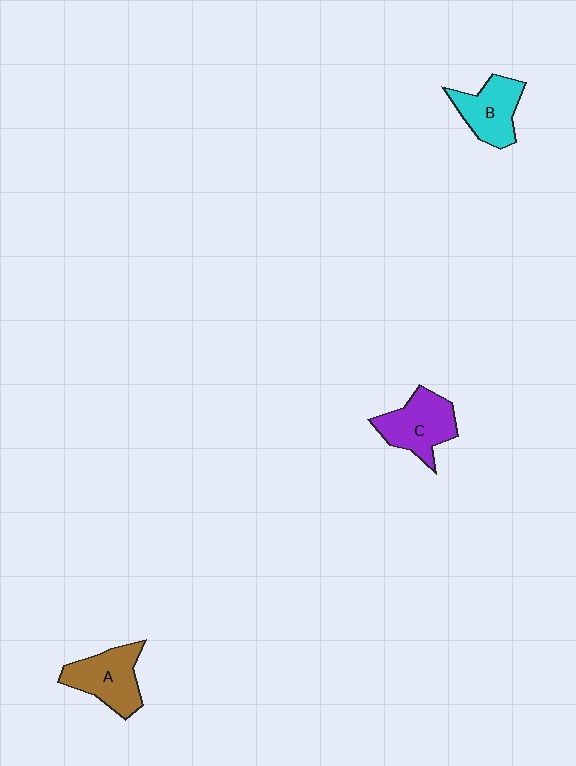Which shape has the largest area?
Shape C (purple).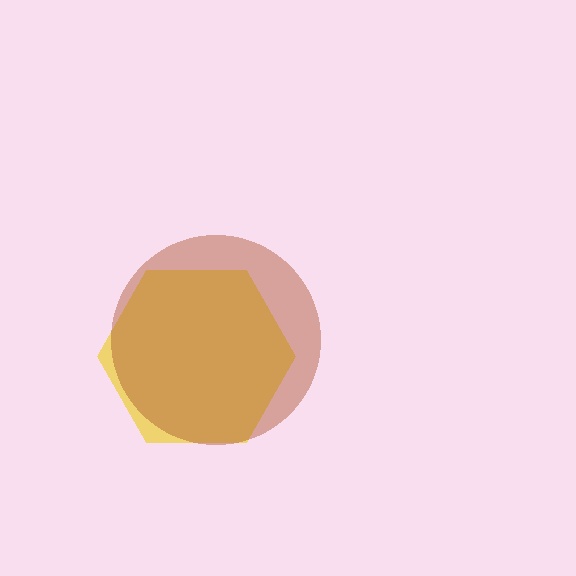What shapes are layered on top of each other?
The layered shapes are: a yellow hexagon, a brown circle.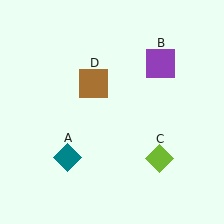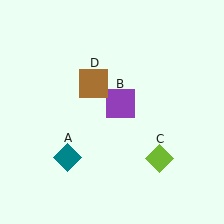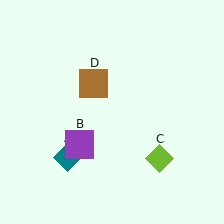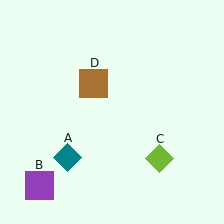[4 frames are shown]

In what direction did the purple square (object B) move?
The purple square (object B) moved down and to the left.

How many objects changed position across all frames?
1 object changed position: purple square (object B).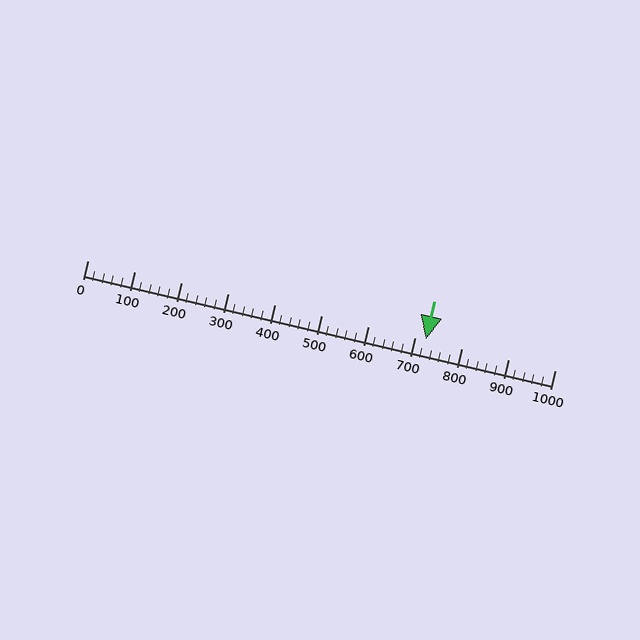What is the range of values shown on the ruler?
The ruler shows values from 0 to 1000.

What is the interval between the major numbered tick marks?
The major tick marks are spaced 100 units apart.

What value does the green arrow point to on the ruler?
The green arrow points to approximately 724.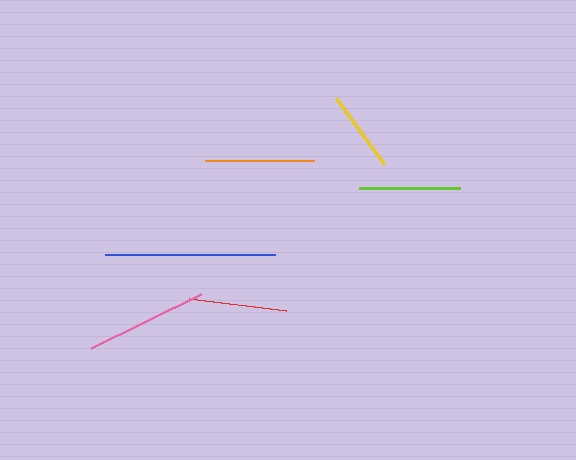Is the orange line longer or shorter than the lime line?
The orange line is longer than the lime line.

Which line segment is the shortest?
The yellow line is the shortest at approximately 82 pixels.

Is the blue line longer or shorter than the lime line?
The blue line is longer than the lime line.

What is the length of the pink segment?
The pink segment is approximately 122 pixels long.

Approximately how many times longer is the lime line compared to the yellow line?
The lime line is approximately 1.2 times the length of the yellow line.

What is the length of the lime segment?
The lime segment is approximately 101 pixels long.